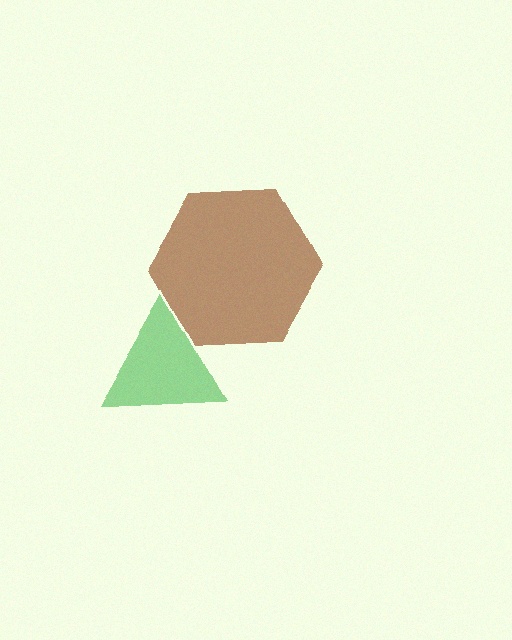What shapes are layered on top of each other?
The layered shapes are: a green triangle, a brown hexagon.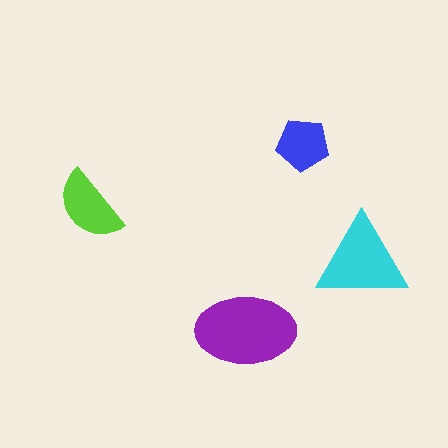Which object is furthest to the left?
The lime semicircle is leftmost.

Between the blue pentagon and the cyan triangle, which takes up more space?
The cyan triangle.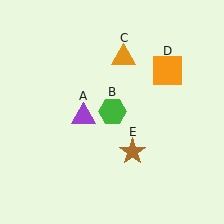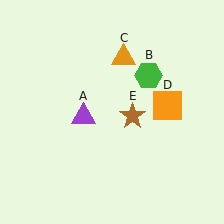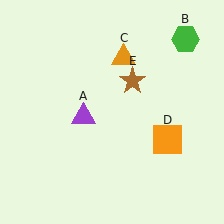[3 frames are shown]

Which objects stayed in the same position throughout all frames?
Purple triangle (object A) and orange triangle (object C) remained stationary.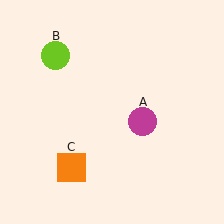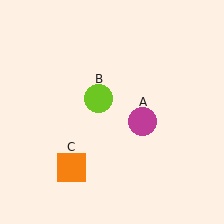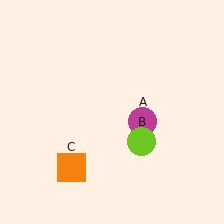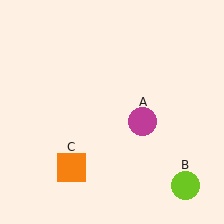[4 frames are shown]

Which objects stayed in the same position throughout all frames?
Magenta circle (object A) and orange square (object C) remained stationary.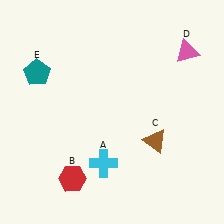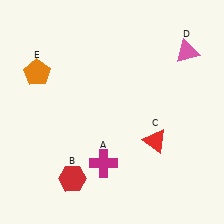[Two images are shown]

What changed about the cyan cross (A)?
In Image 1, A is cyan. In Image 2, it changed to magenta.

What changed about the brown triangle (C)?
In Image 1, C is brown. In Image 2, it changed to red.